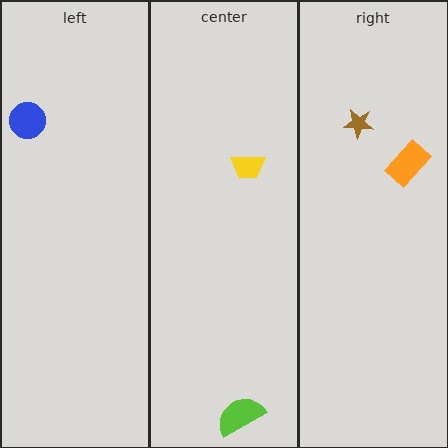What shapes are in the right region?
The brown star, the orange rectangle.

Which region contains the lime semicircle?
The center region.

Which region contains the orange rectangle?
The right region.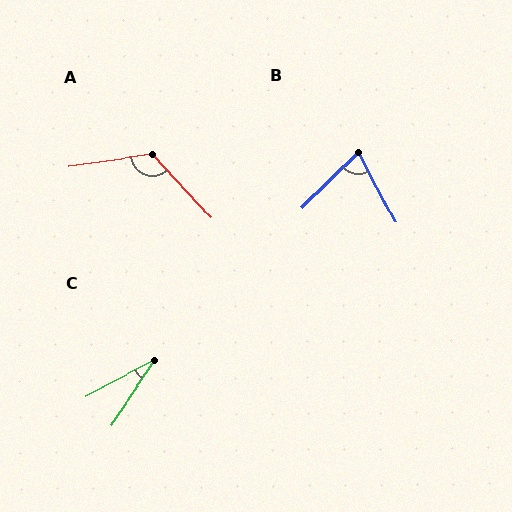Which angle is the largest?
A, at approximately 125 degrees.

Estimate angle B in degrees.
Approximately 73 degrees.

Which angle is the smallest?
C, at approximately 28 degrees.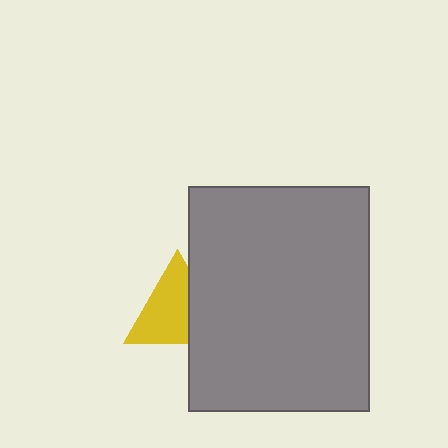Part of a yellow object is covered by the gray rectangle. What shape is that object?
It is a triangle.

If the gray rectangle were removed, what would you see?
You would see the complete yellow triangle.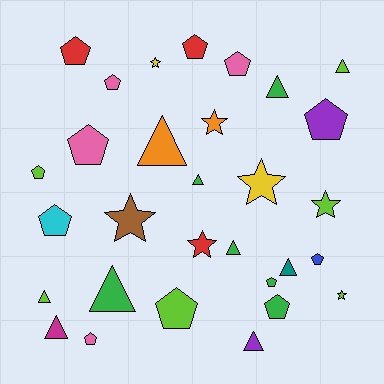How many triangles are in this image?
There are 10 triangles.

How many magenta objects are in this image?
There is 1 magenta object.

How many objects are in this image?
There are 30 objects.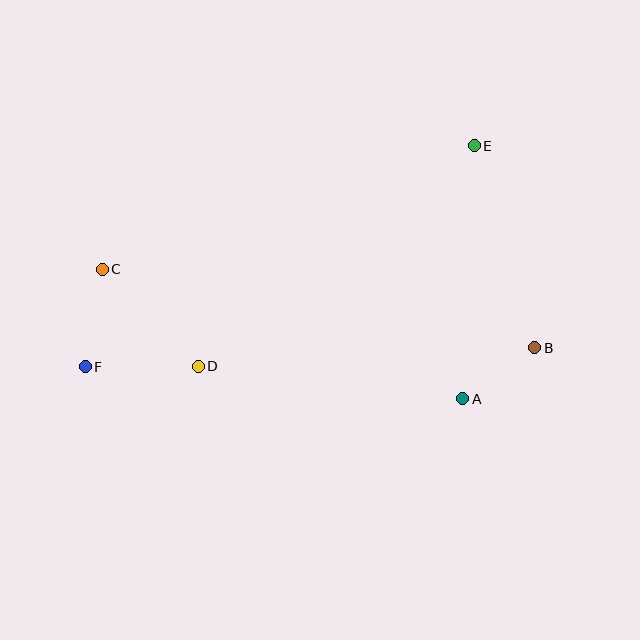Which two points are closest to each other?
Points A and B are closest to each other.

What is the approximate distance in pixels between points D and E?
The distance between D and E is approximately 354 pixels.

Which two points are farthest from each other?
Points B and F are farthest from each other.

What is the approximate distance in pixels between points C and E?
The distance between C and E is approximately 392 pixels.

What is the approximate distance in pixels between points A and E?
The distance between A and E is approximately 253 pixels.